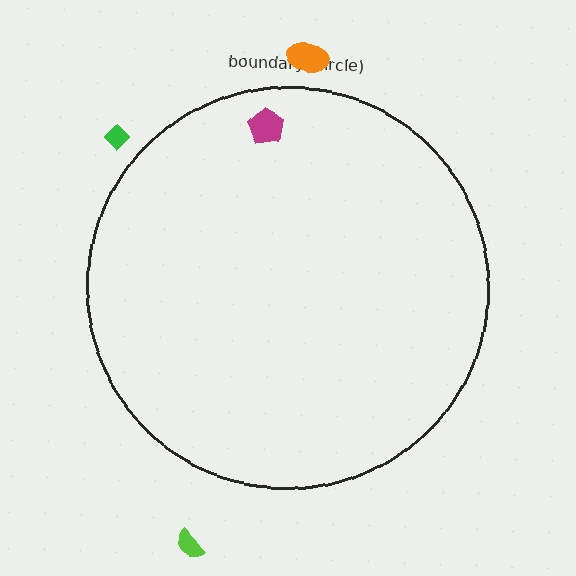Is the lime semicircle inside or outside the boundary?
Outside.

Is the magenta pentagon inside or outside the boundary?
Inside.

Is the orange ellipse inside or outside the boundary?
Outside.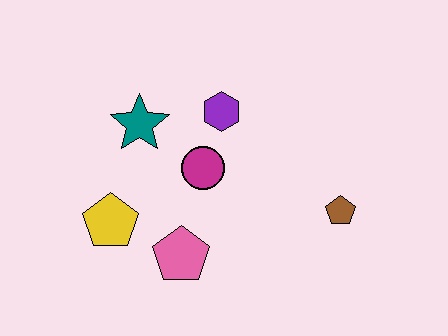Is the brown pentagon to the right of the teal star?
Yes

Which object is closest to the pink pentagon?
The yellow pentagon is closest to the pink pentagon.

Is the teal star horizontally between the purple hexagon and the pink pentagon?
No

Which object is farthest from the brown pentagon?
The yellow pentagon is farthest from the brown pentagon.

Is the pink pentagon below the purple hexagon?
Yes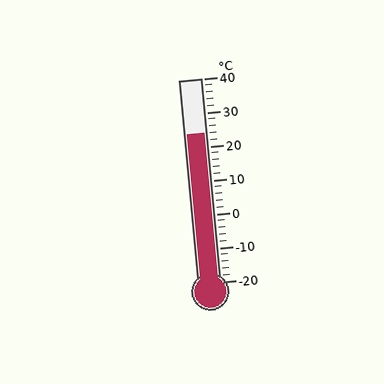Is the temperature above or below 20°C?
The temperature is above 20°C.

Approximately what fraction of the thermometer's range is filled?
The thermometer is filled to approximately 75% of its range.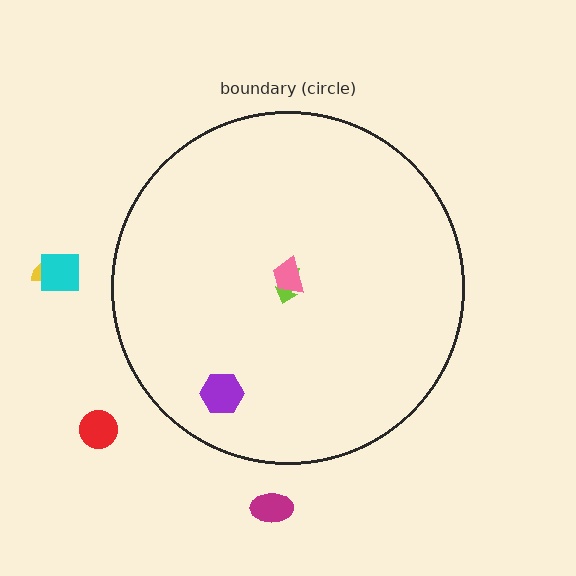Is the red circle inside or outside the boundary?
Outside.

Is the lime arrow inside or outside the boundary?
Inside.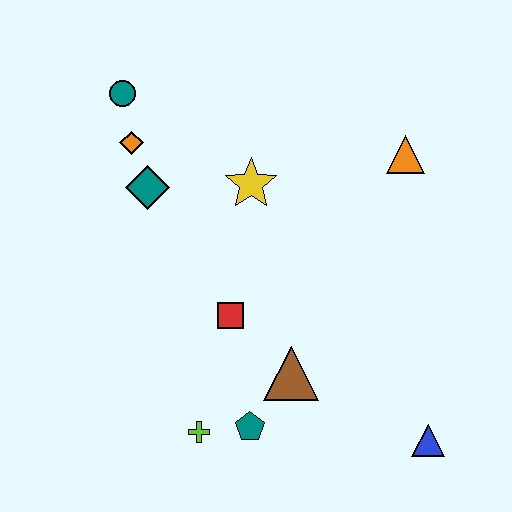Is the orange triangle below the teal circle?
Yes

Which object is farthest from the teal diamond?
The blue triangle is farthest from the teal diamond.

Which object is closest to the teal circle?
The orange diamond is closest to the teal circle.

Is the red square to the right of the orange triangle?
No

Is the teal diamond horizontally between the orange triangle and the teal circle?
Yes